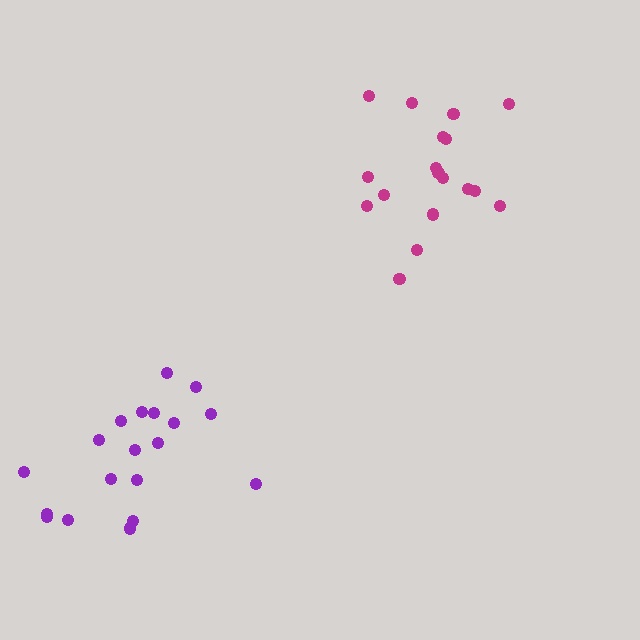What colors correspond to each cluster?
The clusters are colored: magenta, purple.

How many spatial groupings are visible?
There are 2 spatial groupings.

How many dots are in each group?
Group 1: 18 dots, Group 2: 19 dots (37 total).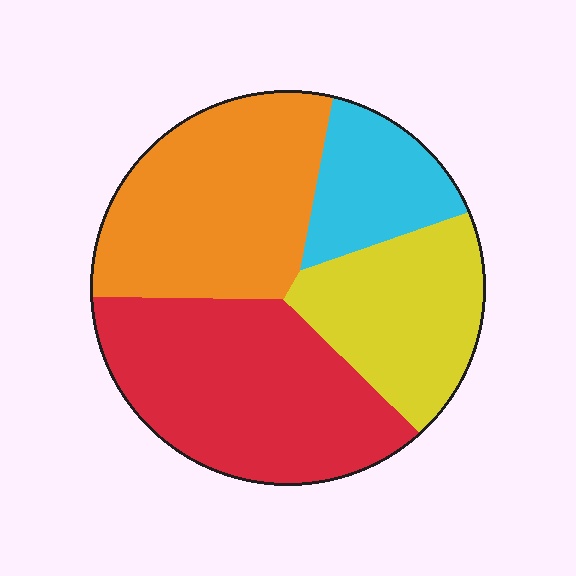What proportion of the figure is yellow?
Yellow covers roughly 20% of the figure.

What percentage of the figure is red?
Red covers around 35% of the figure.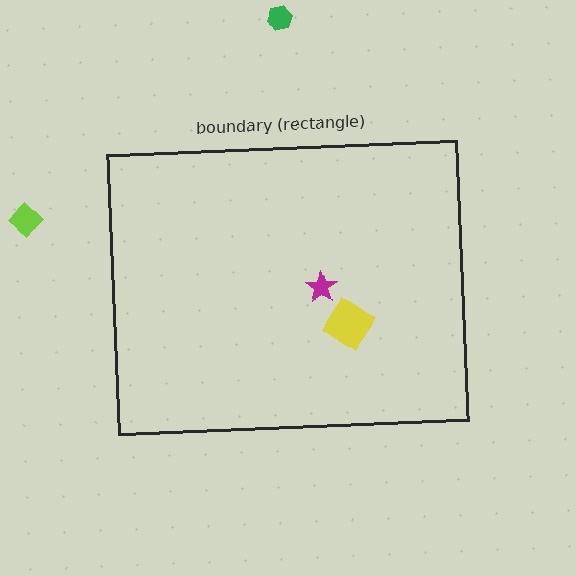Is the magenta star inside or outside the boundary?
Inside.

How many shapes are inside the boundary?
2 inside, 2 outside.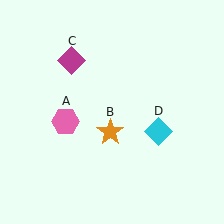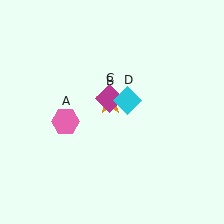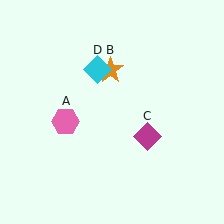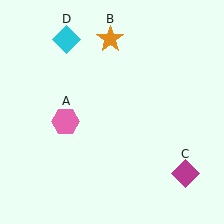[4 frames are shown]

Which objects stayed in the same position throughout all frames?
Pink hexagon (object A) remained stationary.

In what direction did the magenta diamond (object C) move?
The magenta diamond (object C) moved down and to the right.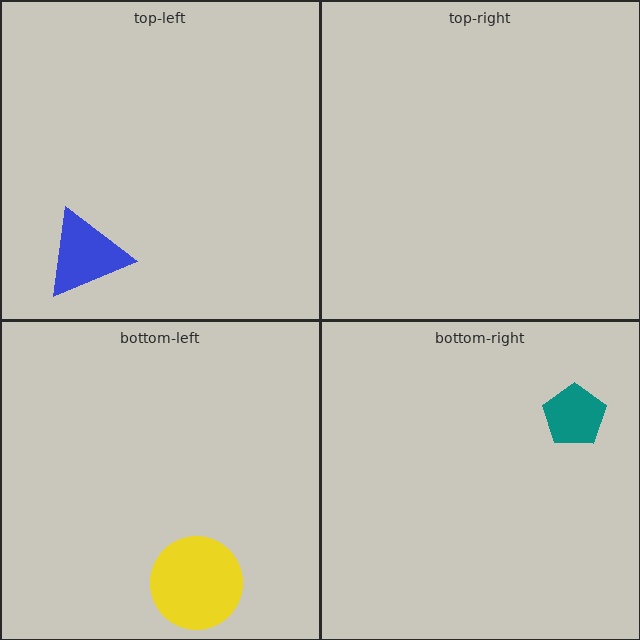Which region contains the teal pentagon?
The bottom-right region.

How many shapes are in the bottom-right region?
1.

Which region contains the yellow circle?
The bottom-left region.